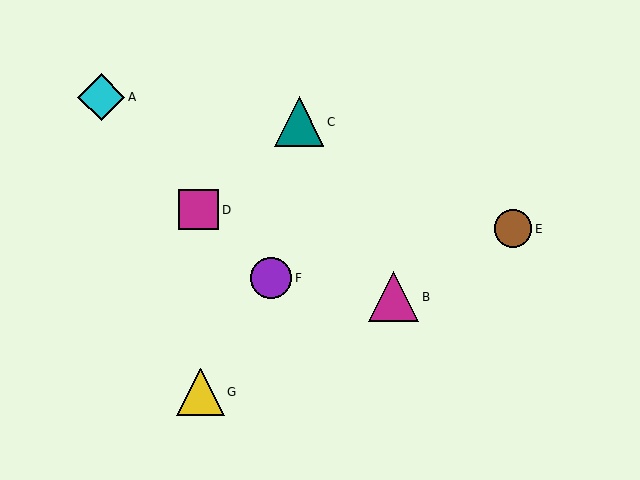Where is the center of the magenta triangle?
The center of the magenta triangle is at (394, 297).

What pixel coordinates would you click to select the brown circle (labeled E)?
Click at (513, 229) to select the brown circle E.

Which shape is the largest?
The magenta triangle (labeled B) is the largest.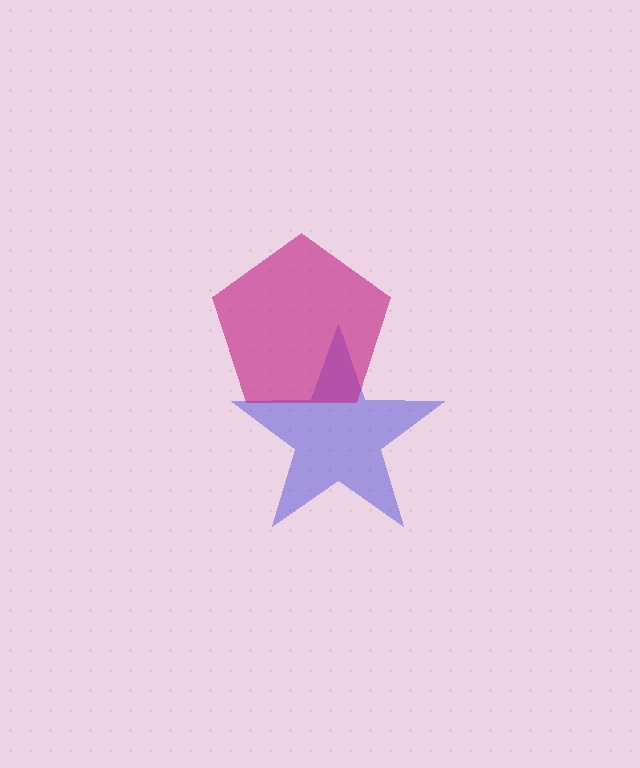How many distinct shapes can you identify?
There are 2 distinct shapes: a blue star, a magenta pentagon.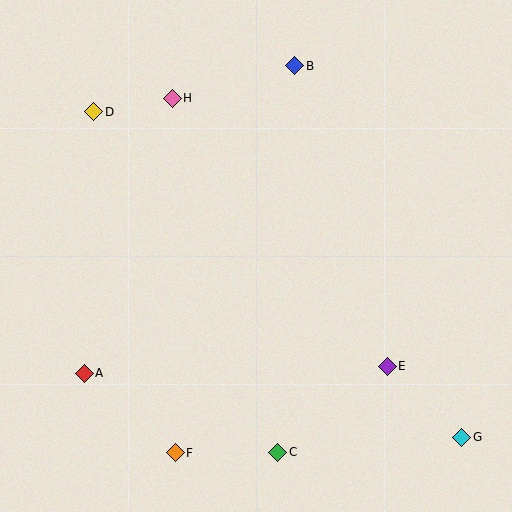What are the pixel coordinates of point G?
Point G is at (462, 437).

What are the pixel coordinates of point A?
Point A is at (84, 373).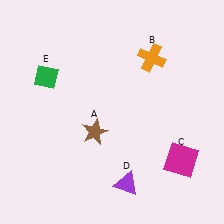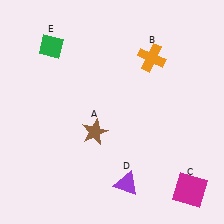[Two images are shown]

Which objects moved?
The objects that moved are: the magenta square (C), the green diamond (E).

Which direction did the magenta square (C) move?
The magenta square (C) moved down.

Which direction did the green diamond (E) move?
The green diamond (E) moved up.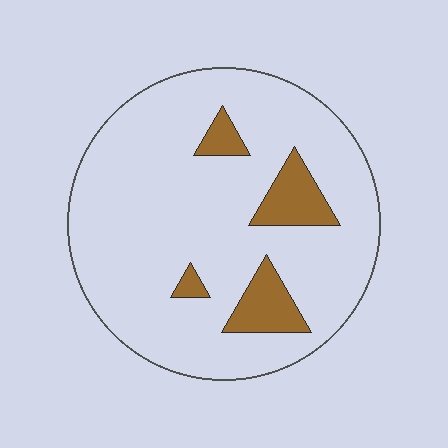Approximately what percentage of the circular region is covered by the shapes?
Approximately 10%.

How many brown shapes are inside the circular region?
4.